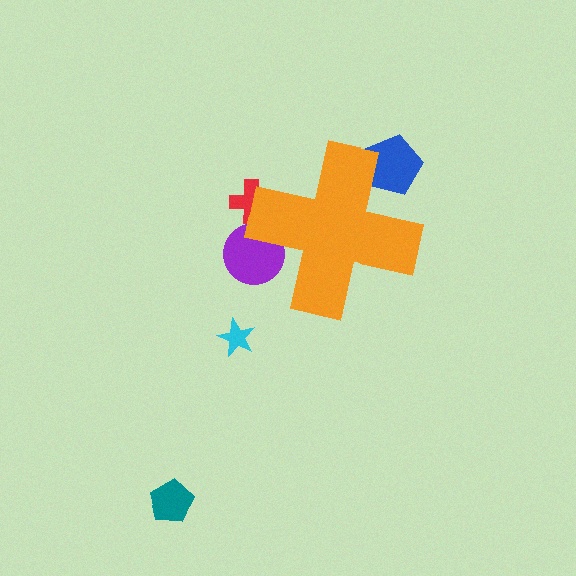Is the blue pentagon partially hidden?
Yes, the blue pentagon is partially hidden behind the orange cross.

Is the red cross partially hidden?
Yes, the red cross is partially hidden behind the orange cross.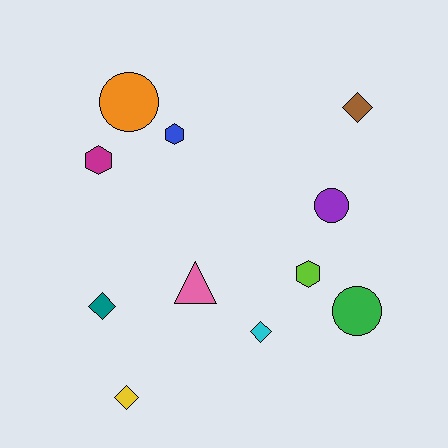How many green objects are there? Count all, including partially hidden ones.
There is 1 green object.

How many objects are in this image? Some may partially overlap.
There are 11 objects.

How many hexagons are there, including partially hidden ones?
There are 3 hexagons.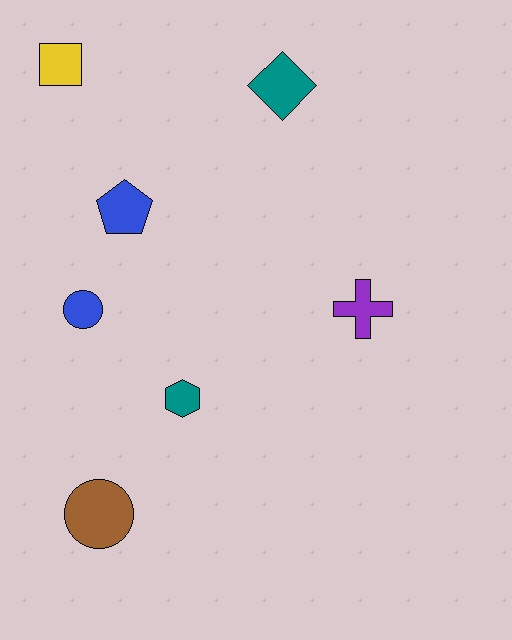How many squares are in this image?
There is 1 square.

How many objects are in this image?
There are 7 objects.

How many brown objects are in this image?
There is 1 brown object.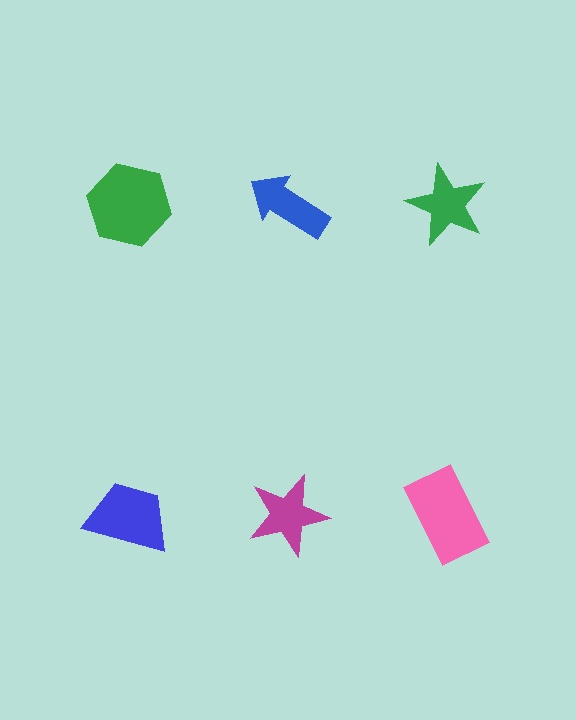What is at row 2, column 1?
A blue trapezoid.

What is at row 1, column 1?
A green hexagon.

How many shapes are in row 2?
3 shapes.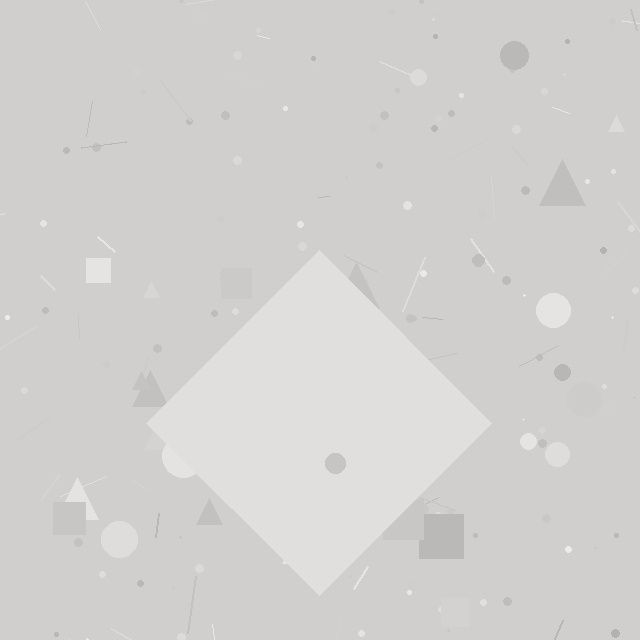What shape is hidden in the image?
A diamond is hidden in the image.